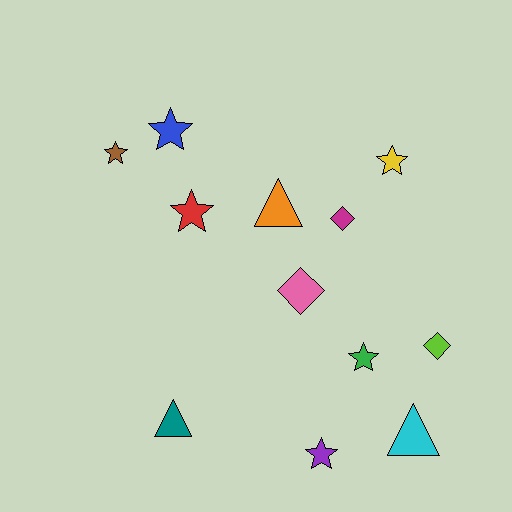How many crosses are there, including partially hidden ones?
There are no crosses.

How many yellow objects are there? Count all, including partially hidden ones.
There is 1 yellow object.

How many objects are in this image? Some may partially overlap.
There are 12 objects.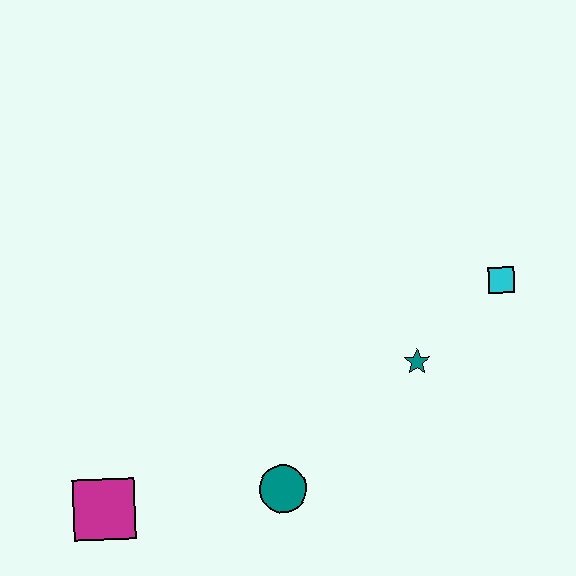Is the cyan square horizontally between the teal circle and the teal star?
No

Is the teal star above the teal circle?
Yes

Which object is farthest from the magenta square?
The cyan square is farthest from the magenta square.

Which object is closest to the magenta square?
The teal circle is closest to the magenta square.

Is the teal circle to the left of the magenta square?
No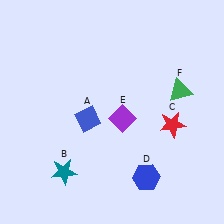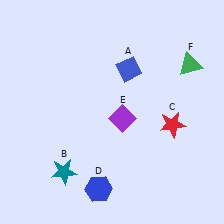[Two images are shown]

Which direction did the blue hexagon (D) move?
The blue hexagon (D) moved left.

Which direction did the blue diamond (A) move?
The blue diamond (A) moved up.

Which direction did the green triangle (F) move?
The green triangle (F) moved up.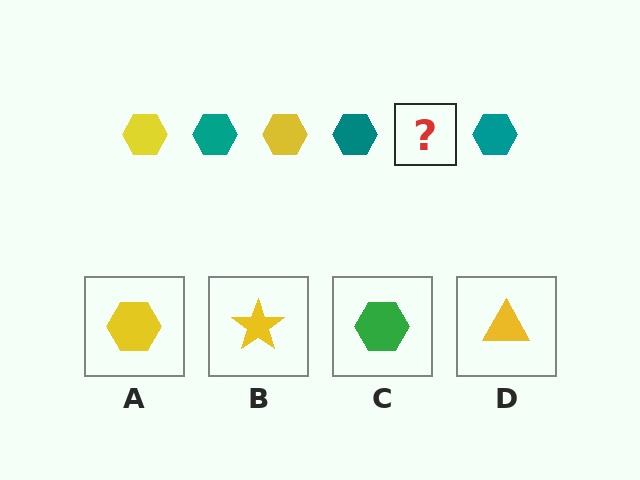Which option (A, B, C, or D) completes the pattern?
A.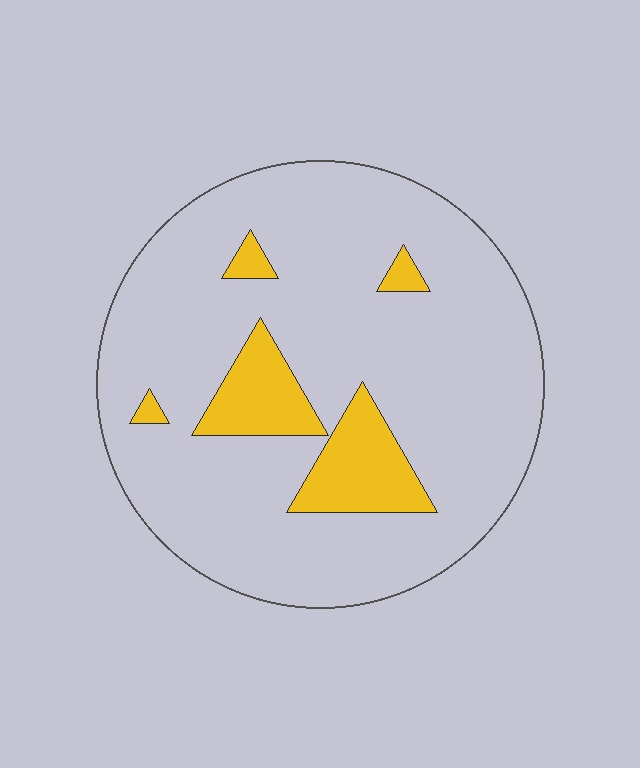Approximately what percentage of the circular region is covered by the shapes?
Approximately 15%.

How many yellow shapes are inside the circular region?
5.